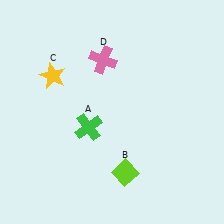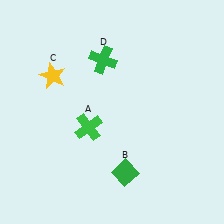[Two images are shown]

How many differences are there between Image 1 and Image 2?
There are 2 differences between the two images.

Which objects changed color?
B changed from lime to green. D changed from pink to green.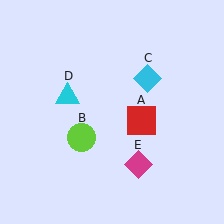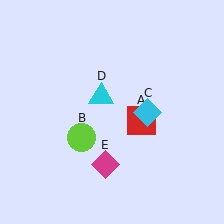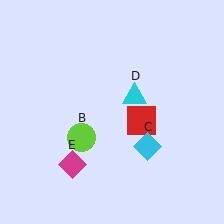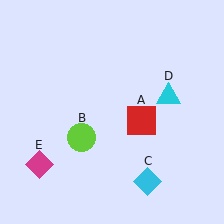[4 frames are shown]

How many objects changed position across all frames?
3 objects changed position: cyan diamond (object C), cyan triangle (object D), magenta diamond (object E).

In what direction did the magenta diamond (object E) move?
The magenta diamond (object E) moved left.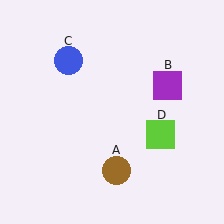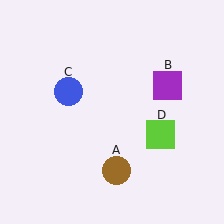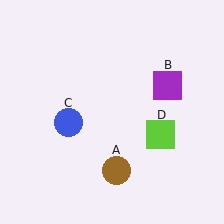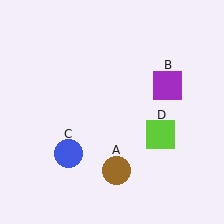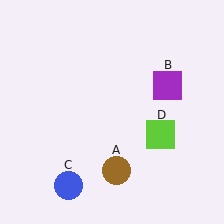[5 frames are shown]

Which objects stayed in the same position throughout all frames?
Brown circle (object A) and purple square (object B) and lime square (object D) remained stationary.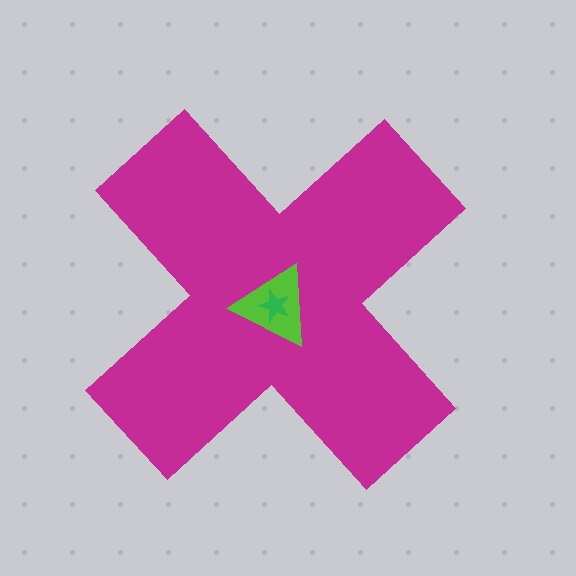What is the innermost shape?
The green star.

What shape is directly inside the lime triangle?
The green star.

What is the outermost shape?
The magenta cross.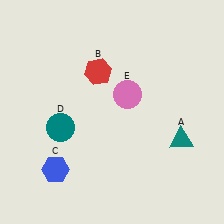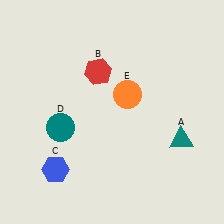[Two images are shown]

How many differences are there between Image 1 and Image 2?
There is 1 difference between the two images.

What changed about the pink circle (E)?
In Image 1, E is pink. In Image 2, it changed to orange.